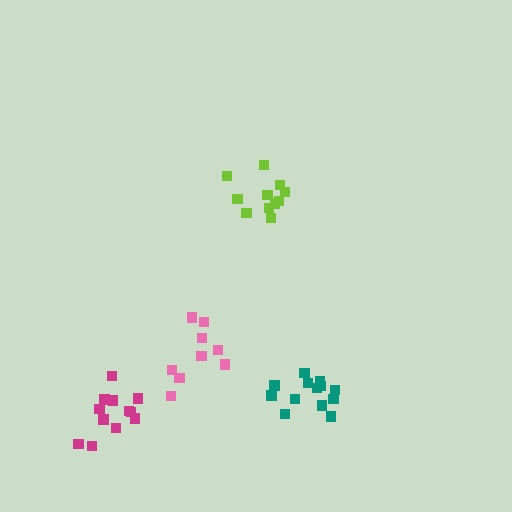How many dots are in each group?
Group 1: 11 dots, Group 2: 13 dots, Group 3: 9 dots, Group 4: 13 dots (46 total).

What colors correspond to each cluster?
The clusters are colored: lime, magenta, pink, teal.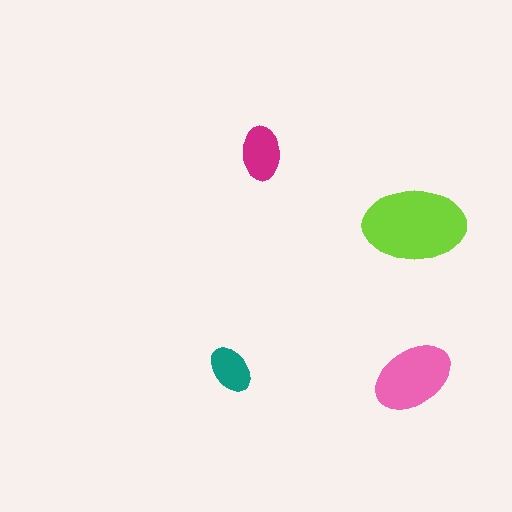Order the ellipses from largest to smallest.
the lime one, the pink one, the magenta one, the teal one.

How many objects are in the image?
There are 4 objects in the image.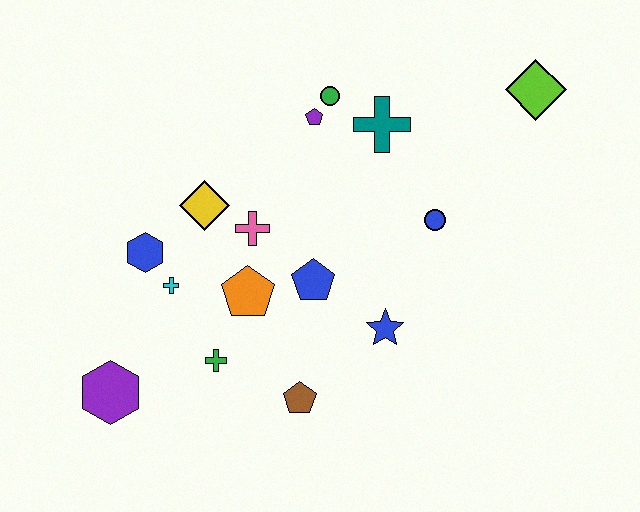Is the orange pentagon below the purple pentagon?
Yes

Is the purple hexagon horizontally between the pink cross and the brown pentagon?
No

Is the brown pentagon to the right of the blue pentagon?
No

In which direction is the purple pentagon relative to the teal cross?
The purple pentagon is to the left of the teal cross.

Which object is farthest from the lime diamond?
The purple hexagon is farthest from the lime diamond.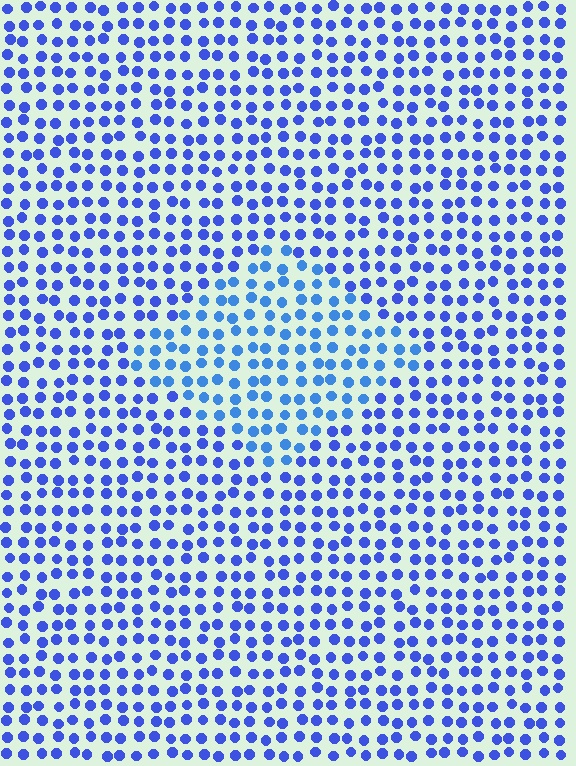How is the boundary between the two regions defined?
The boundary is defined purely by a slight shift in hue (about 20 degrees). Spacing, size, and orientation are identical on both sides.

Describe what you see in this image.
The image is filled with small blue elements in a uniform arrangement. A diamond-shaped region is visible where the elements are tinted to a slightly different hue, forming a subtle color boundary.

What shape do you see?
I see a diamond.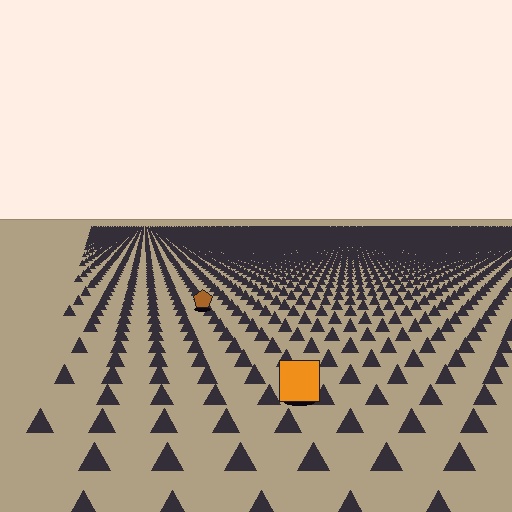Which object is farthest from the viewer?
The brown pentagon is farthest from the viewer. It appears smaller and the ground texture around it is denser.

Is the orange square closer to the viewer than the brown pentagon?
Yes. The orange square is closer — you can tell from the texture gradient: the ground texture is coarser near it.